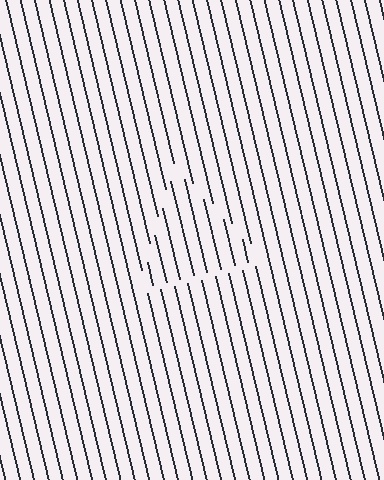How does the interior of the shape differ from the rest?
The interior of the shape contains the same grating, shifted by half a period — the contour is defined by the phase discontinuity where line-ends from the inner and outer gratings abut.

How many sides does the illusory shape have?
3 sides — the line-ends trace a triangle.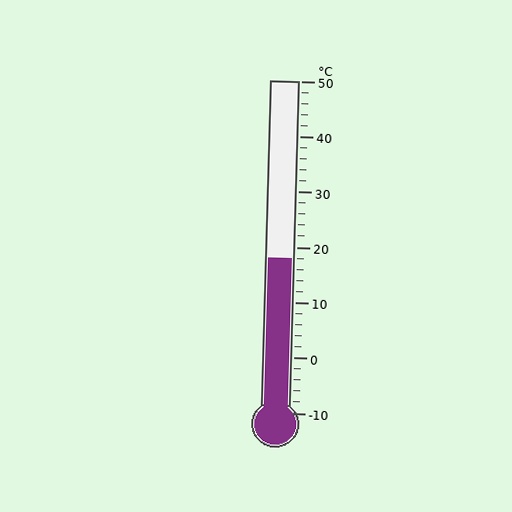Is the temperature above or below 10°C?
The temperature is above 10°C.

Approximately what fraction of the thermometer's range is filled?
The thermometer is filled to approximately 45% of its range.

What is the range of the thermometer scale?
The thermometer scale ranges from -10°C to 50°C.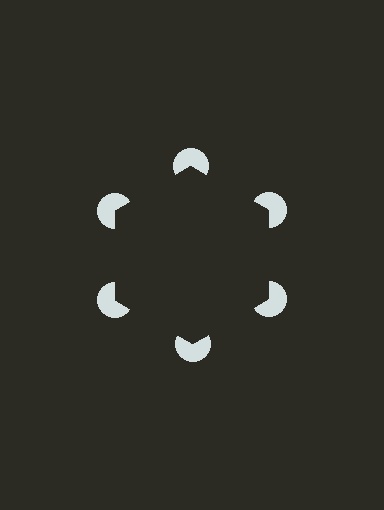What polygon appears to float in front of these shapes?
An illusory hexagon — its edges are inferred from the aligned wedge cuts in the pac-man discs, not physically drawn.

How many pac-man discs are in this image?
There are 6 — one at each vertex of the illusory hexagon.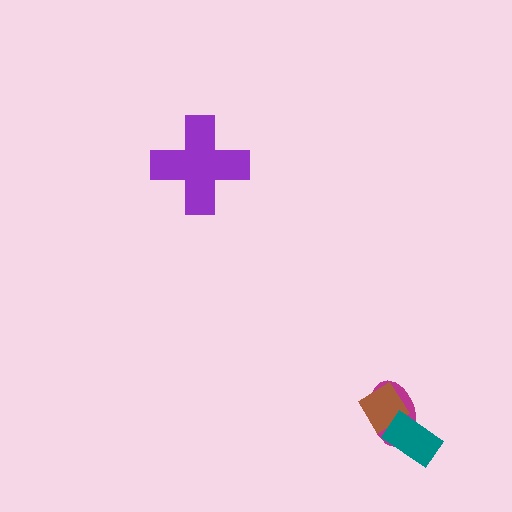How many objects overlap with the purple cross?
0 objects overlap with the purple cross.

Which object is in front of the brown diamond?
The teal rectangle is in front of the brown diamond.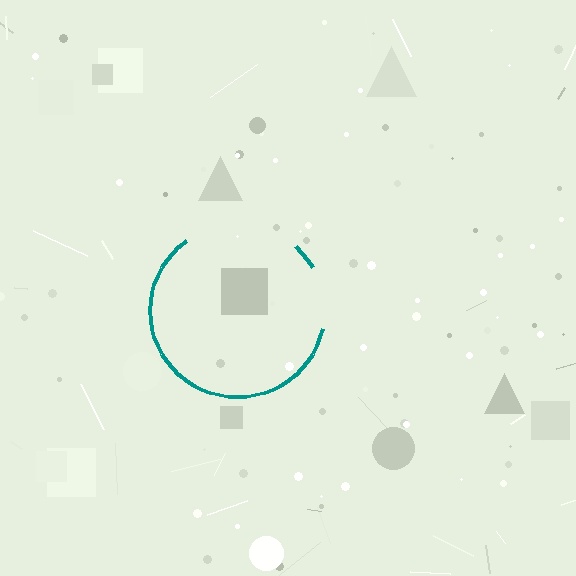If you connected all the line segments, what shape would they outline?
They would outline a circle.